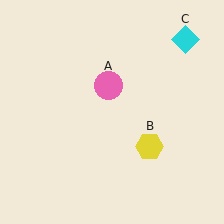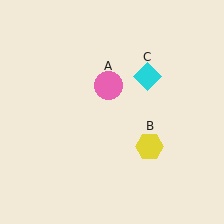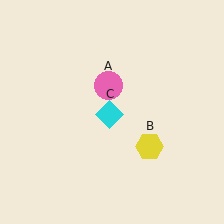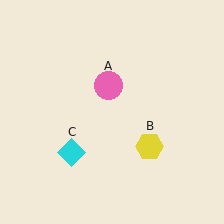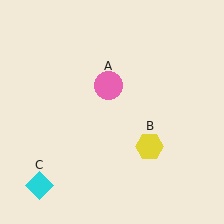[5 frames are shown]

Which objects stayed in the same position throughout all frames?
Pink circle (object A) and yellow hexagon (object B) remained stationary.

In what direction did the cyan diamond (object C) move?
The cyan diamond (object C) moved down and to the left.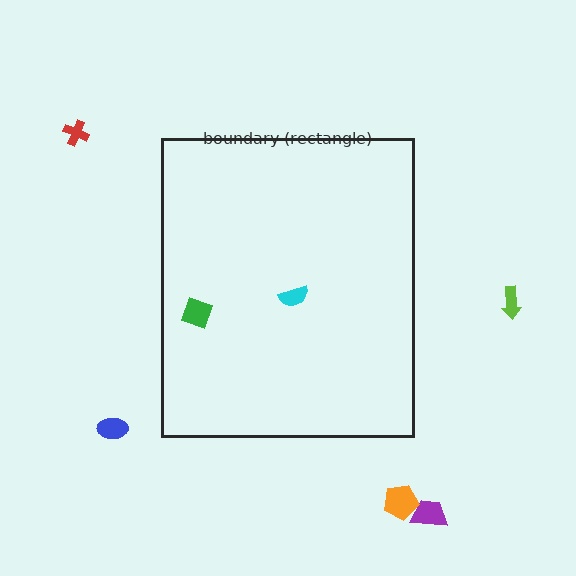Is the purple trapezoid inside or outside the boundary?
Outside.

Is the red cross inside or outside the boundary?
Outside.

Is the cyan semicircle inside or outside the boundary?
Inside.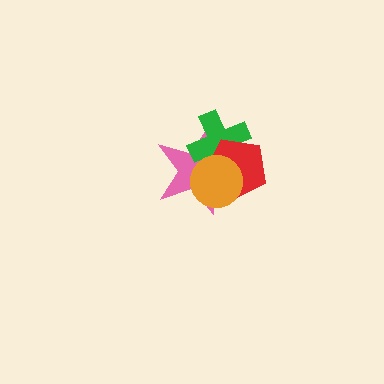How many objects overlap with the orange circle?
3 objects overlap with the orange circle.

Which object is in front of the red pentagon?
The orange circle is in front of the red pentagon.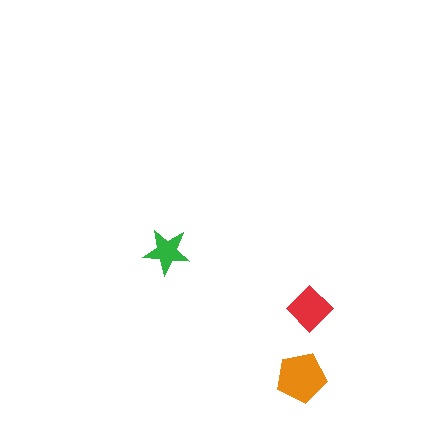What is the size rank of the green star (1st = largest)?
3rd.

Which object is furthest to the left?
The green star is leftmost.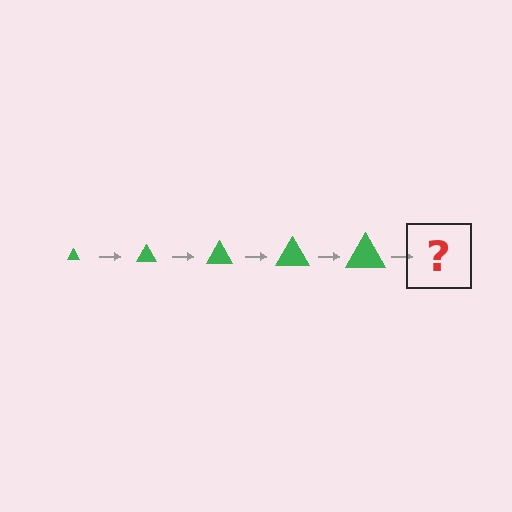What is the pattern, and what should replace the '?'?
The pattern is that the triangle gets progressively larger each step. The '?' should be a green triangle, larger than the previous one.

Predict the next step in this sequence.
The next step is a green triangle, larger than the previous one.